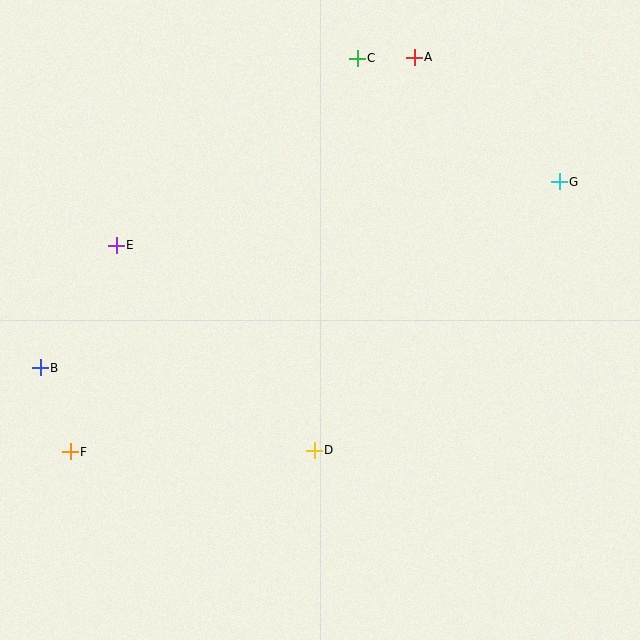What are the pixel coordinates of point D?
Point D is at (314, 450).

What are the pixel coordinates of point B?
Point B is at (40, 368).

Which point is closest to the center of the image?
Point D at (314, 450) is closest to the center.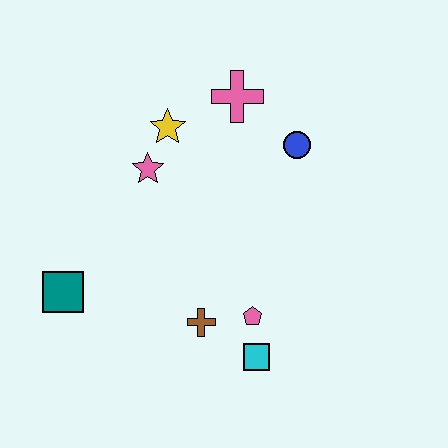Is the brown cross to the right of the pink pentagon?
No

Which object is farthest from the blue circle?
The teal square is farthest from the blue circle.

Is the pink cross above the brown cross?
Yes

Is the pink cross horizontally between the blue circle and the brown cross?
Yes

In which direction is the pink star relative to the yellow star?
The pink star is below the yellow star.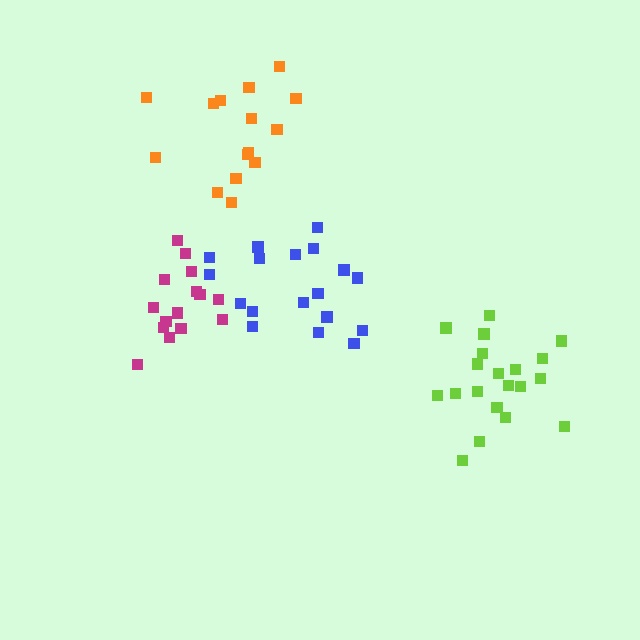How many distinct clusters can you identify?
There are 4 distinct clusters.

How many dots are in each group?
Group 1: 18 dots, Group 2: 15 dots, Group 3: 15 dots, Group 4: 20 dots (68 total).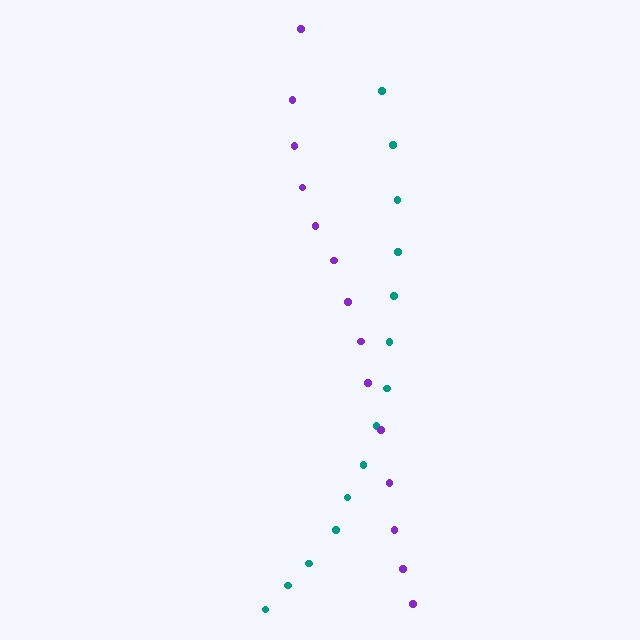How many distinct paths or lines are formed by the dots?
There are 2 distinct paths.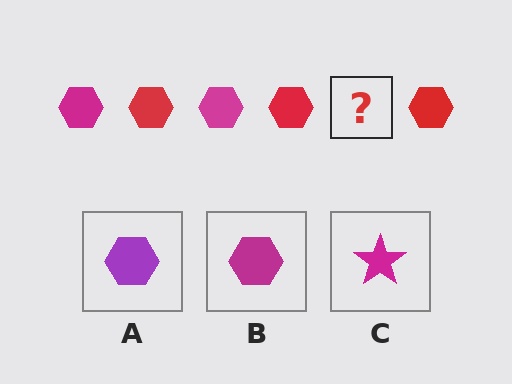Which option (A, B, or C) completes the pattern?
B.